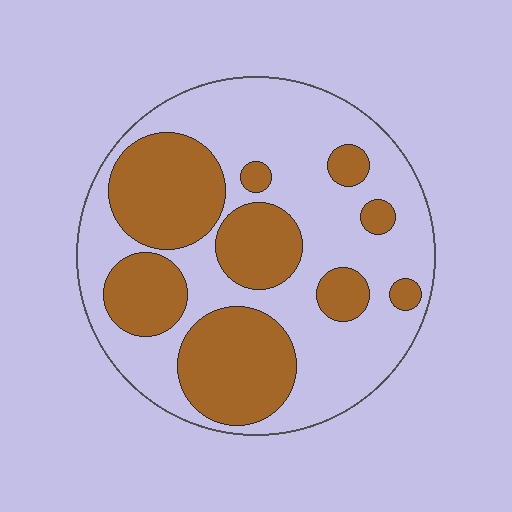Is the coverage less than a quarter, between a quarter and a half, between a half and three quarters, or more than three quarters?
Between a quarter and a half.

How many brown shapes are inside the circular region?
9.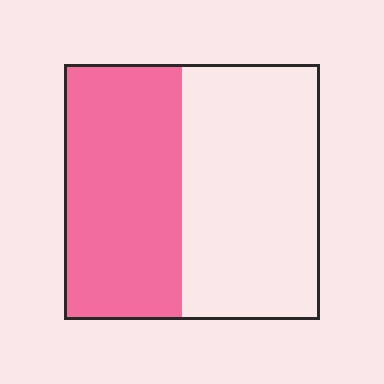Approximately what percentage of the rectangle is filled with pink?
Approximately 45%.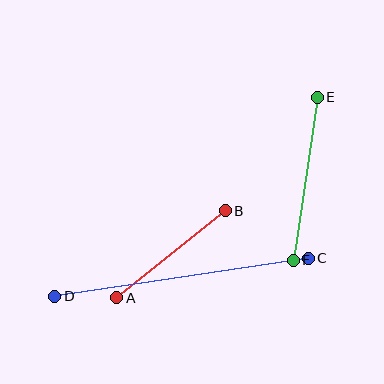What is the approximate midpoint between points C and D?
The midpoint is at approximately (182, 277) pixels.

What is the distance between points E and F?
The distance is approximately 165 pixels.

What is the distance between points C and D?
The distance is approximately 257 pixels.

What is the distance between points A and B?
The distance is approximately 140 pixels.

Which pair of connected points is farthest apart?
Points C and D are farthest apart.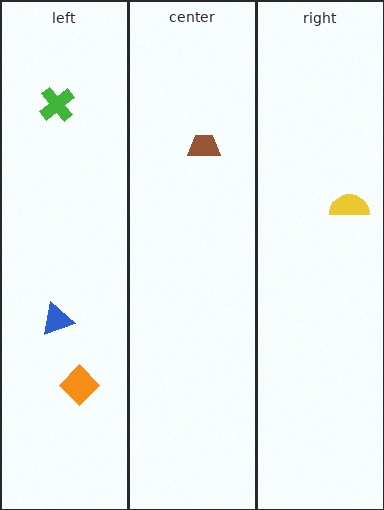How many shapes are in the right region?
1.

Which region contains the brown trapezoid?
The center region.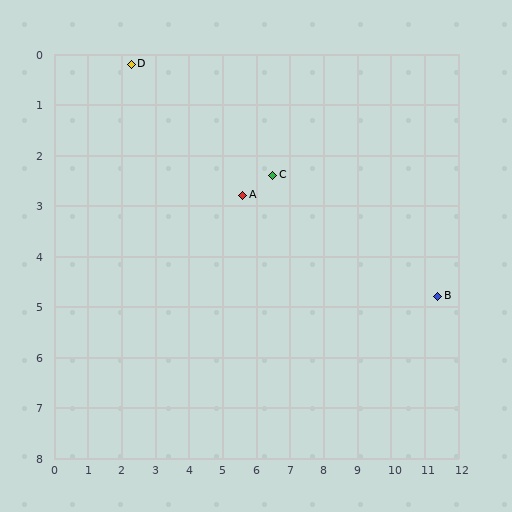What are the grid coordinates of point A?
Point A is at approximately (5.6, 2.8).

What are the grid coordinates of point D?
Point D is at approximately (2.3, 0.2).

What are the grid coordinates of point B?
Point B is at approximately (11.4, 4.8).